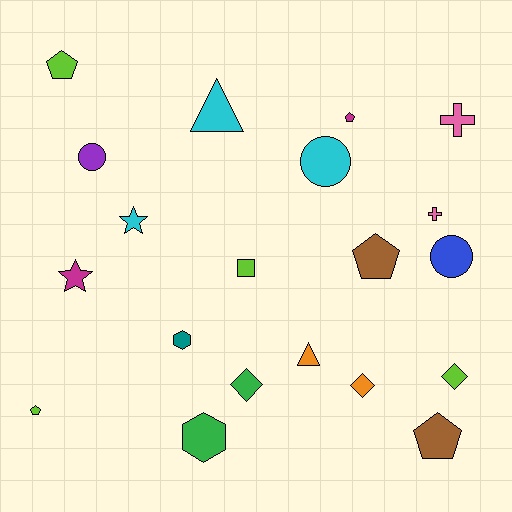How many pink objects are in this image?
There are 2 pink objects.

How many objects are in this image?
There are 20 objects.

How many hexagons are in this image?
There are 2 hexagons.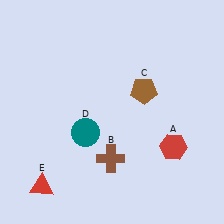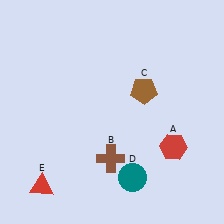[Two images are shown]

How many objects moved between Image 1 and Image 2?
1 object moved between the two images.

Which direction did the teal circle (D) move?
The teal circle (D) moved right.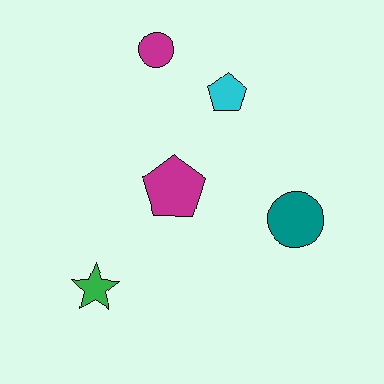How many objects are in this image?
There are 5 objects.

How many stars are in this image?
There is 1 star.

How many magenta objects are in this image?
There are 2 magenta objects.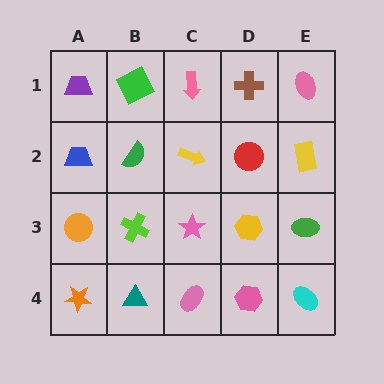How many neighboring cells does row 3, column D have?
4.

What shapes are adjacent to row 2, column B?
A green square (row 1, column B), a lime cross (row 3, column B), a blue trapezoid (row 2, column A), a yellow arrow (row 2, column C).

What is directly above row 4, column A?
An orange circle.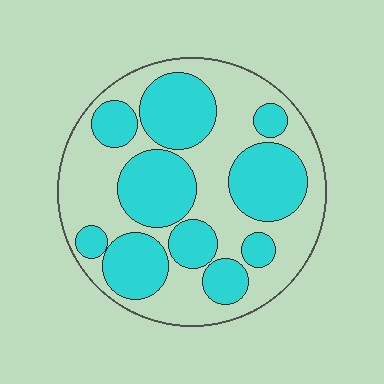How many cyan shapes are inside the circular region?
10.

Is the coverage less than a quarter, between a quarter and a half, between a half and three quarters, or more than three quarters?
Between a quarter and a half.